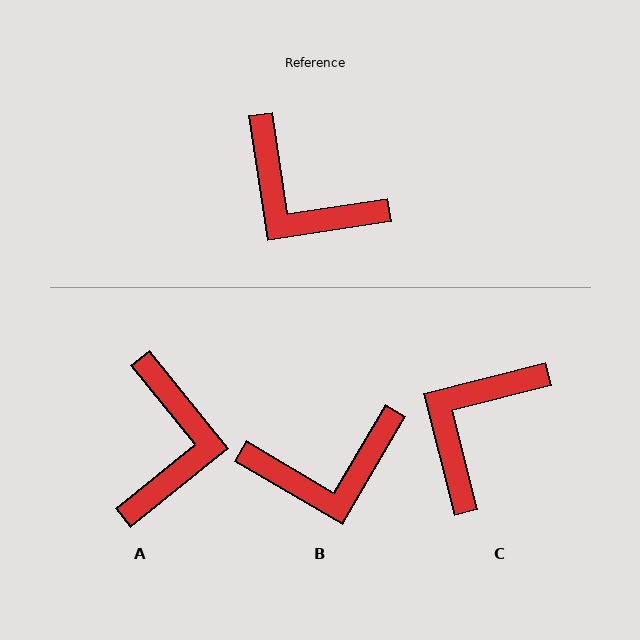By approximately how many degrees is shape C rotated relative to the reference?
Approximately 84 degrees clockwise.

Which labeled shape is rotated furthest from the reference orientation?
A, about 120 degrees away.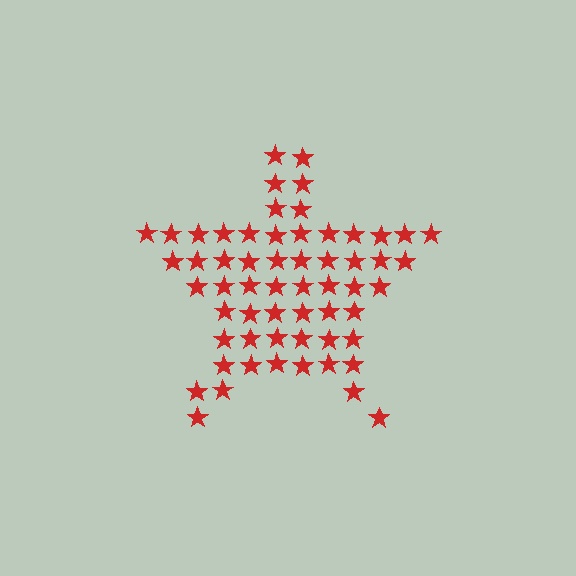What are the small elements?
The small elements are stars.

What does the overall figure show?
The overall figure shows a star.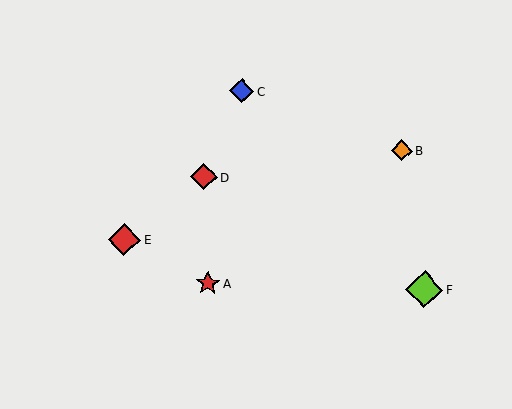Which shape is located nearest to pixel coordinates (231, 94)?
The blue diamond (labeled C) at (242, 91) is nearest to that location.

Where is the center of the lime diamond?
The center of the lime diamond is at (424, 290).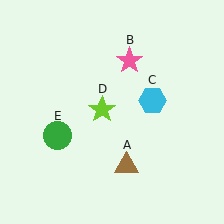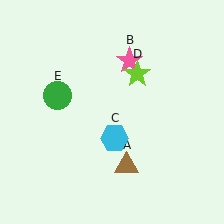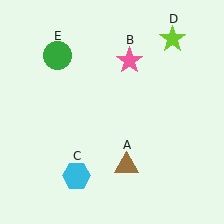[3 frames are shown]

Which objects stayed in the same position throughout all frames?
Brown triangle (object A) and pink star (object B) remained stationary.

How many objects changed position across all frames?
3 objects changed position: cyan hexagon (object C), lime star (object D), green circle (object E).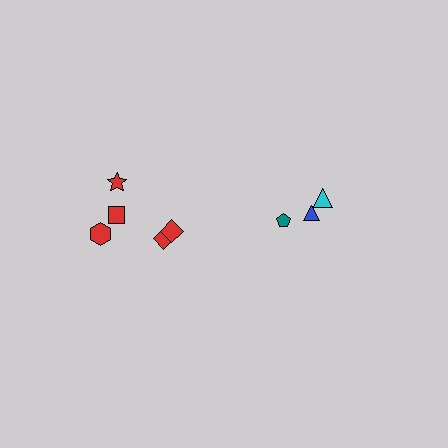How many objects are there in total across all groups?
There are 8 objects.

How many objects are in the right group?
There are 3 objects.